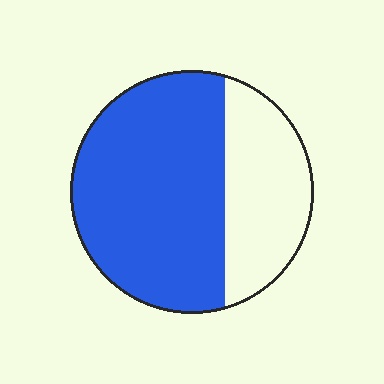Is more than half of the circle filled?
Yes.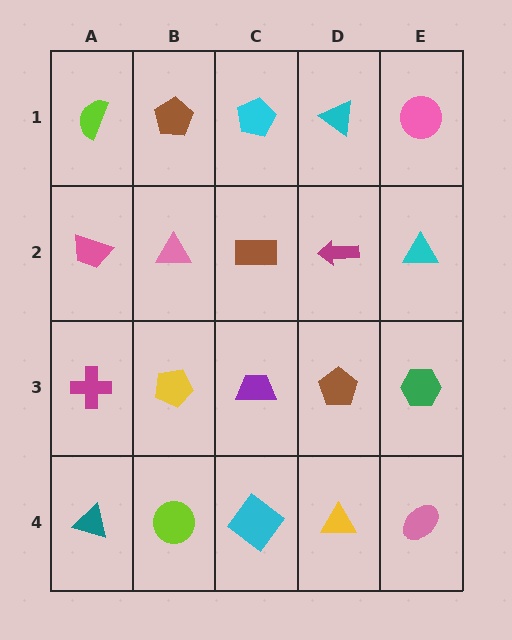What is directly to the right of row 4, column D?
A pink ellipse.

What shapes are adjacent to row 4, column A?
A magenta cross (row 3, column A), a lime circle (row 4, column B).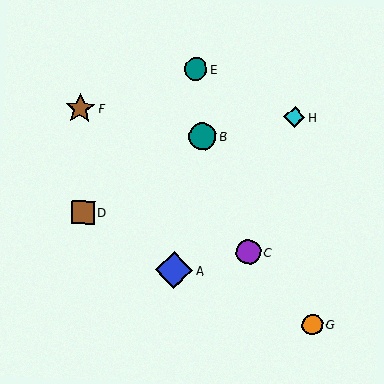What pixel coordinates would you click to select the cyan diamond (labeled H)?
Click at (294, 117) to select the cyan diamond H.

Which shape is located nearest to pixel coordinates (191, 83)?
The teal circle (labeled E) at (196, 69) is nearest to that location.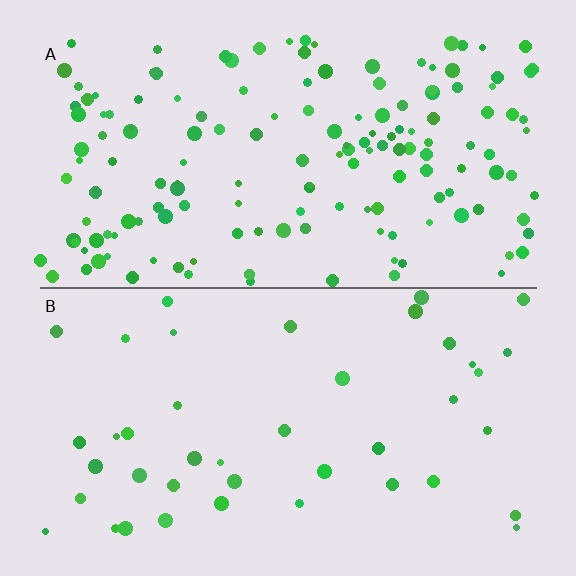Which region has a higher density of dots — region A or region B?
A (the top).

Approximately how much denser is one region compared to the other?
Approximately 3.7× — region A over region B.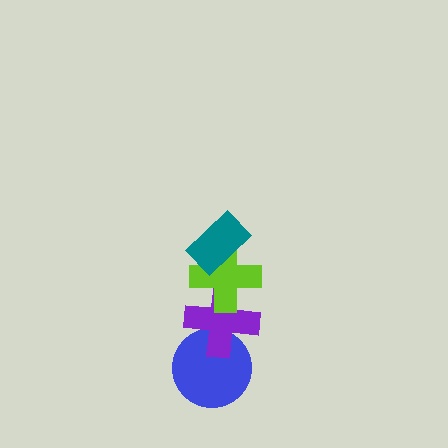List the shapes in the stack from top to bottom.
From top to bottom: the teal rectangle, the lime cross, the purple cross, the blue circle.